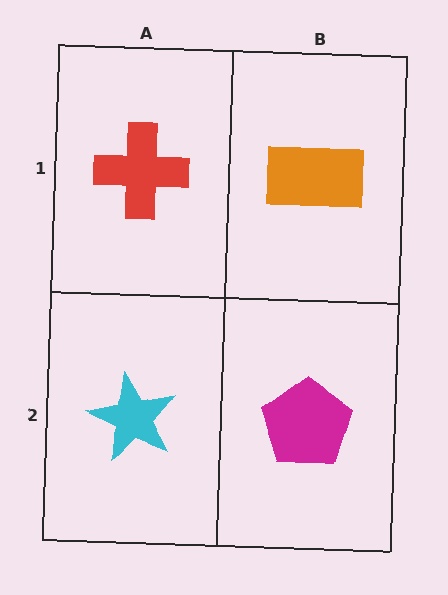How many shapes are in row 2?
2 shapes.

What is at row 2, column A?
A cyan star.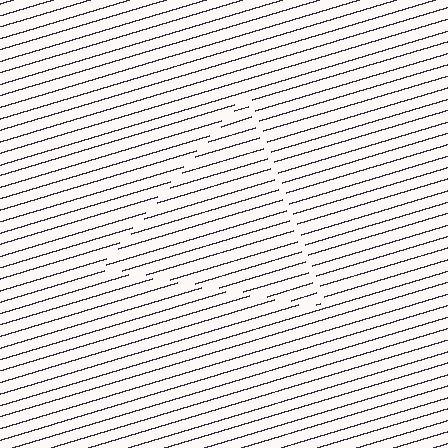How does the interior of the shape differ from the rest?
The interior of the shape contains the same grating, shifted by half a period — the contour is defined by the phase discontinuity where line-ends from the inner and outer gratings abut.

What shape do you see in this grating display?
An illusory triangle. The interior of the shape contains the same grating, shifted by half a period — the contour is defined by the phase discontinuity where line-ends from the inner and outer gratings abut.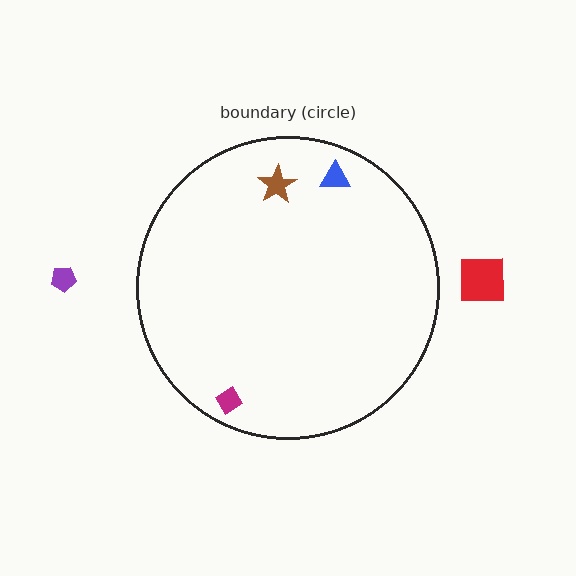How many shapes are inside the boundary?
3 inside, 2 outside.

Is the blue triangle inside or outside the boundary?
Inside.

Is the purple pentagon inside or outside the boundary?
Outside.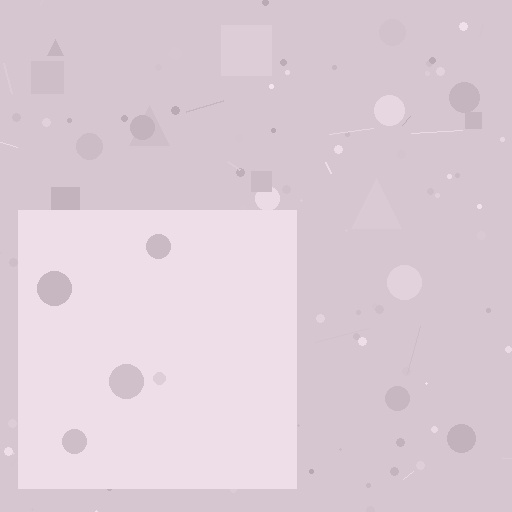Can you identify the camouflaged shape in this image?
The camouflaged shape is a square.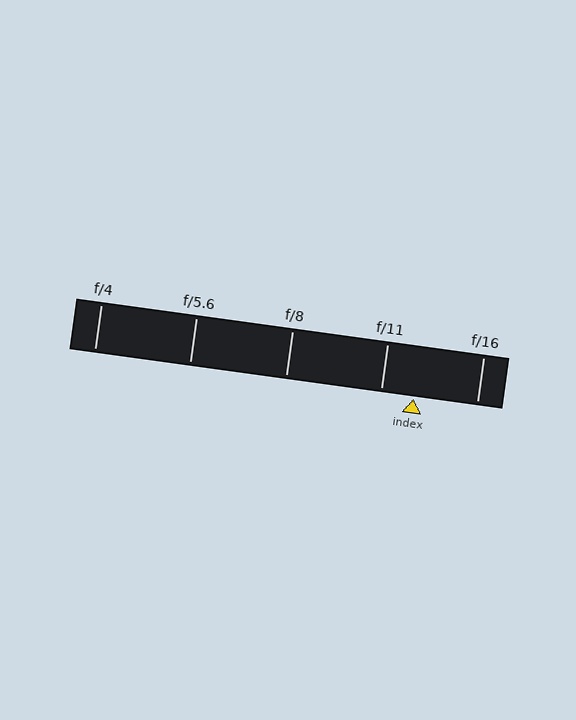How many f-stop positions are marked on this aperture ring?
There are 5 f-stop positions marked.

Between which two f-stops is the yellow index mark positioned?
The index mark is between f/11 and f/16.